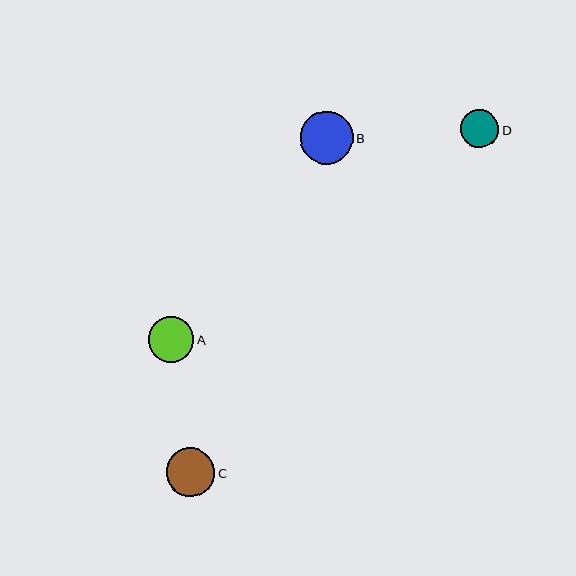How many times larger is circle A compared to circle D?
Circle A is approximately 1.2 times the size of circle D.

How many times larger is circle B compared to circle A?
Circle B is approximately 1.1 times the size of circle A.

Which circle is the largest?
Circle B is the largest with a size of approximately 53 pixels.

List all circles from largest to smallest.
From largest to smallest: B, C, A, D.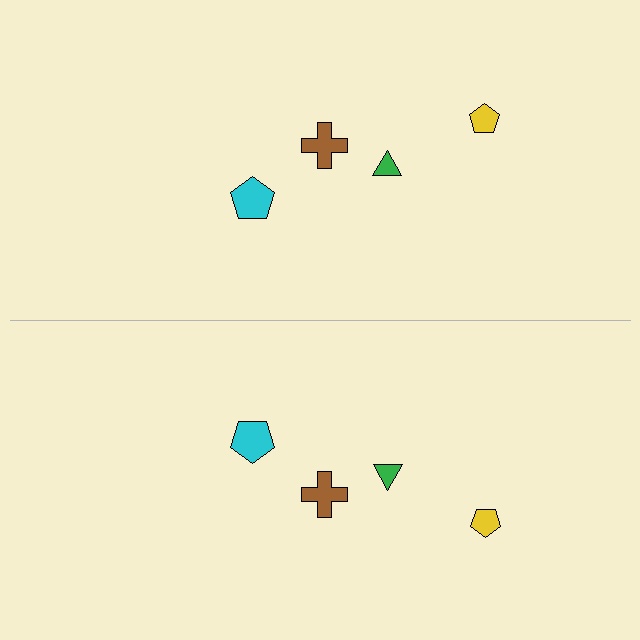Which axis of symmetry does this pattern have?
The pattern has a horizontal axis of symmetry running through the center of the image.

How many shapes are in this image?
There are 8 shapes in this image.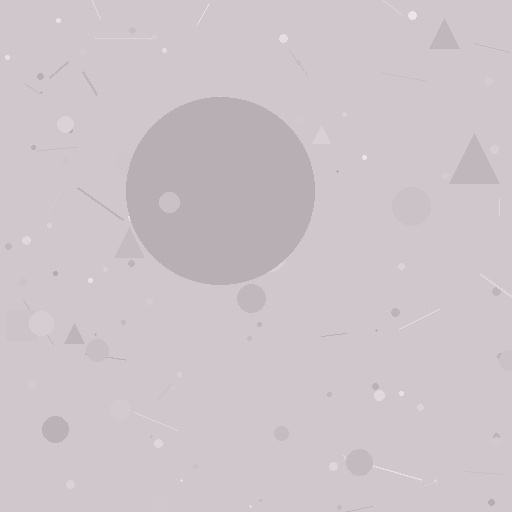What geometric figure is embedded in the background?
A circle is embedded in the background.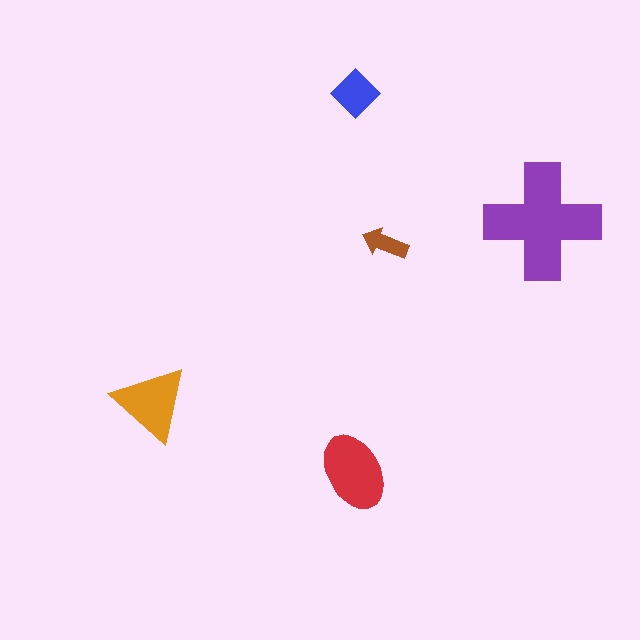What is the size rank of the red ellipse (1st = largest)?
2nd.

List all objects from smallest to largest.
The brown arrow, the blue diamond, the orange triangle, the red ellipse, the purple cross.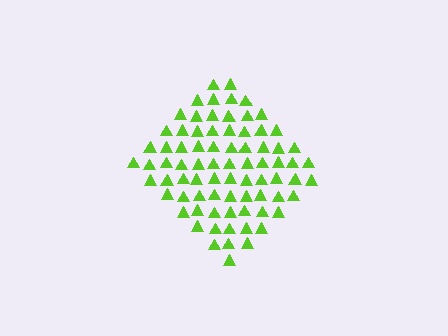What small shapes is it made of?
It is made of small triangles.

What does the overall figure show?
The overall figure shows a diamond.